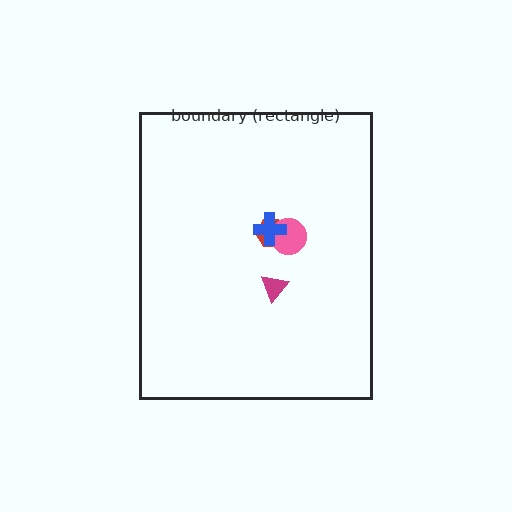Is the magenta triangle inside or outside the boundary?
Inside.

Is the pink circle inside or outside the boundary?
Inside.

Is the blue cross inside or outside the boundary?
Inside.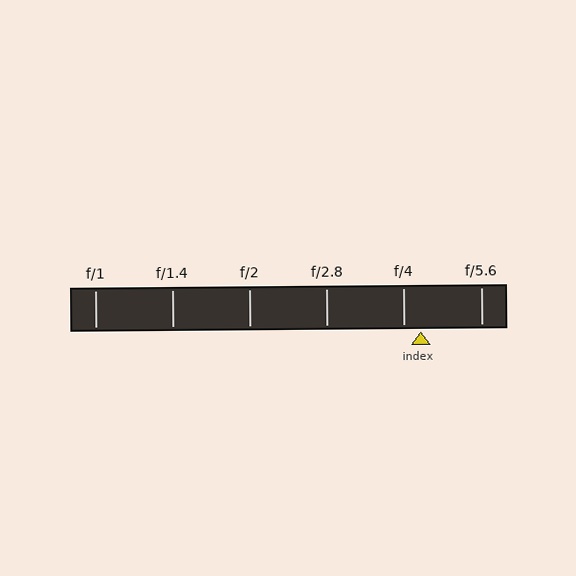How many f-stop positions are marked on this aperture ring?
There are 6 f-stop positions marked.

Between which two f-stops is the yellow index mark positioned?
The index mark is between f/4 and f/5.6.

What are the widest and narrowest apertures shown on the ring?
The widest aperture shown is f/1 and the narrowest is f/5.6.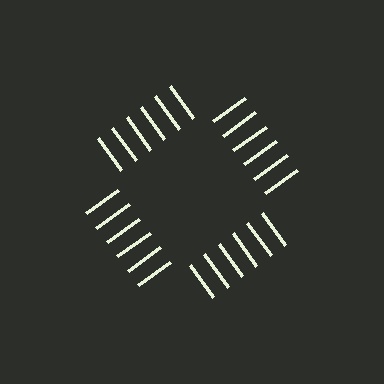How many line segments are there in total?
24 — 6 along each of the 4 edges.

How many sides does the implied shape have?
4 sides — the line-ends trace a square.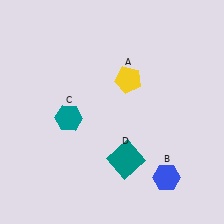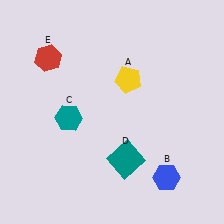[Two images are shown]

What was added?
A red hexagon (E) was added in Image 2.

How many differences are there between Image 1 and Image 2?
There is 1 difference between the two images.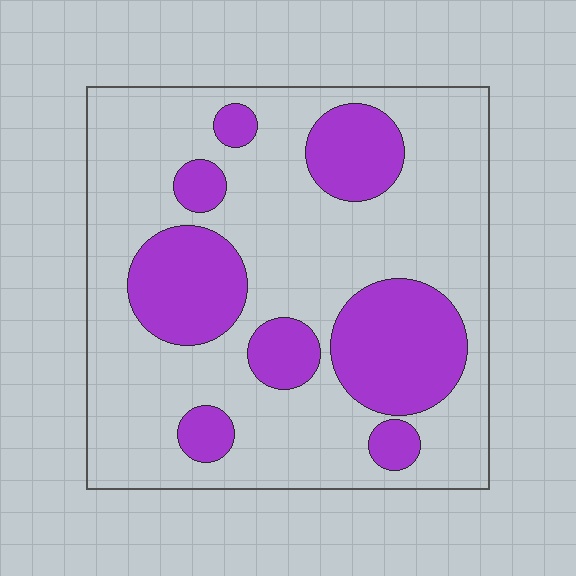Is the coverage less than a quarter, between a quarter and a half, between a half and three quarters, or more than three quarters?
Between a quarter and a half.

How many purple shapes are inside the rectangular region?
8.